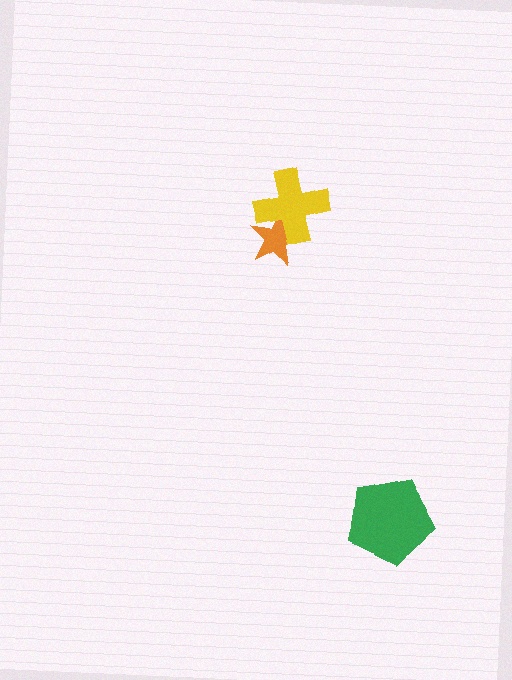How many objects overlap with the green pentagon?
0 objects overlap with the green pentagon.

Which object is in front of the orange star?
The yellow cross is in front of the orange star.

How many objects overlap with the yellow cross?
1 object overlaps with the yellow cross.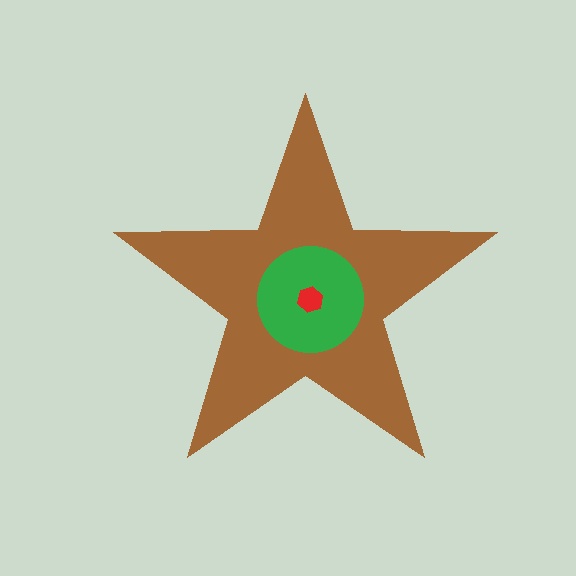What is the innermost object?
The red hexagon.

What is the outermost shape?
The brown star.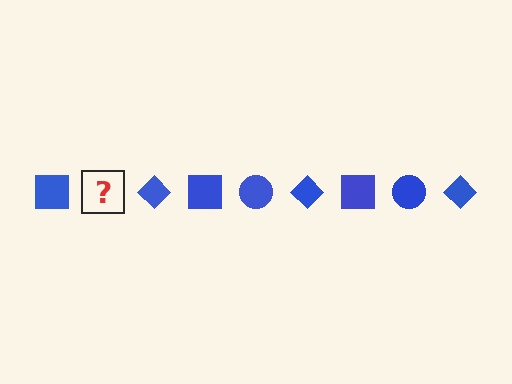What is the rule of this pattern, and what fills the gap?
The rule is that the pattern cycles through square, circle, diamond shapes in blue. The gap should be filled with a blue circle.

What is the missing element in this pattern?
The missing element is a blue circle.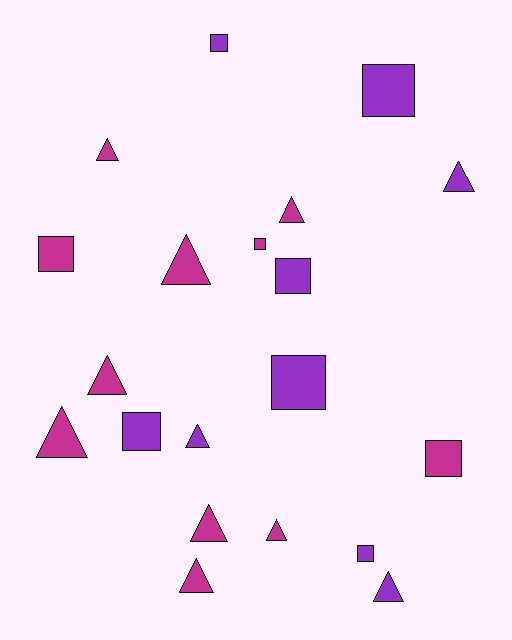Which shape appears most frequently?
Triangle, with 11 objects.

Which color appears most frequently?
Magenta, with 11 objects.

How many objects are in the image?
There are 20 objects.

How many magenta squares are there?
There are 3 magenta squares.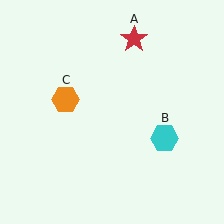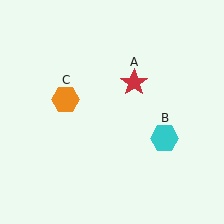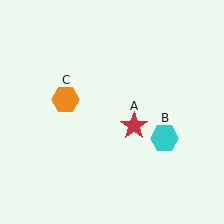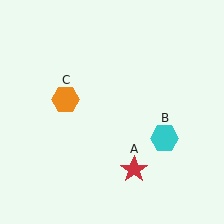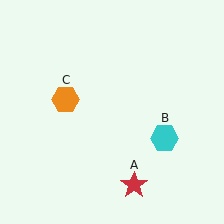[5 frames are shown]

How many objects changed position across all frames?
1 object changed position: red star (object A).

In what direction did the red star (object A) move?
The red star (object A) moved down.